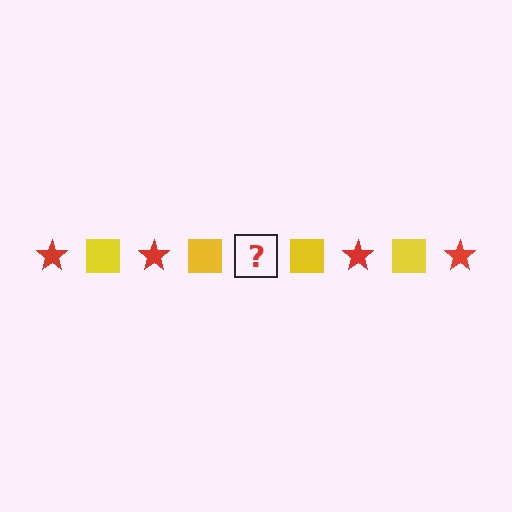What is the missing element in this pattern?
The missing element is a red star.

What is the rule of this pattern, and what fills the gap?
The rule is that the pattern alternates between red star and yellow square. The gap should be filled with a red star.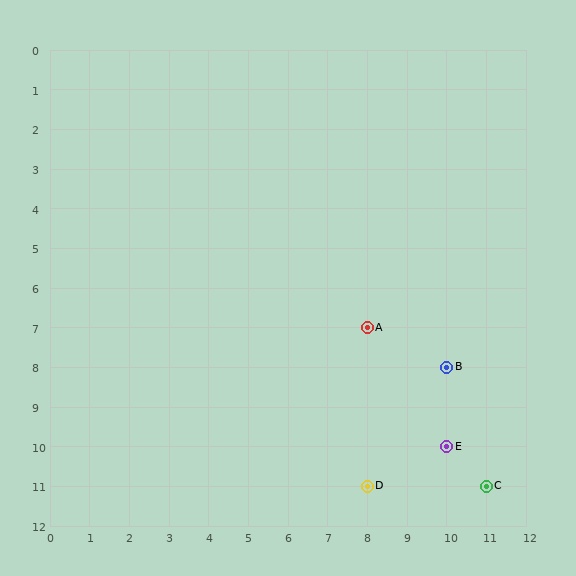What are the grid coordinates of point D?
Point D is at grid coordinates (8, 11).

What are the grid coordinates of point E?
Point E is at grid coordinates (10, 10).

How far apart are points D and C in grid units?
Points D and C are 3 columns apart.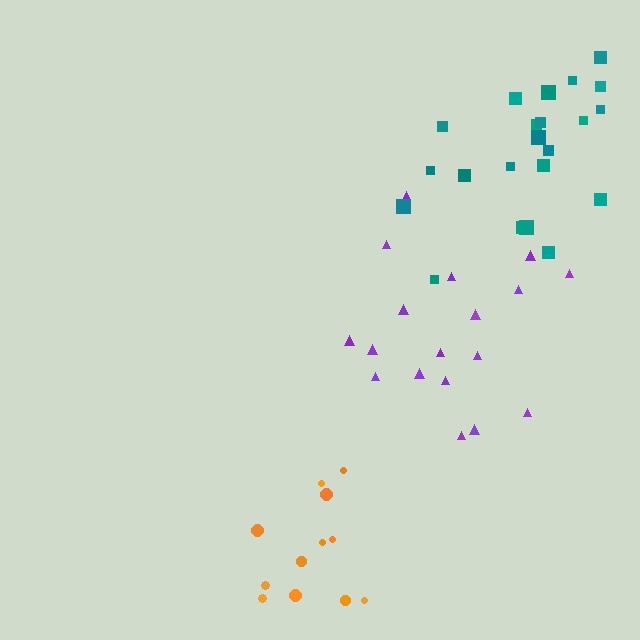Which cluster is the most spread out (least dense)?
Teal.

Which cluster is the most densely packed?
Orange.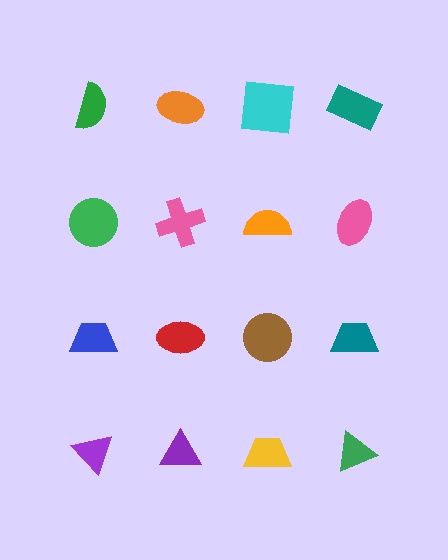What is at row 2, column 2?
A pink cross.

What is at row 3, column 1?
A blue trapezoid.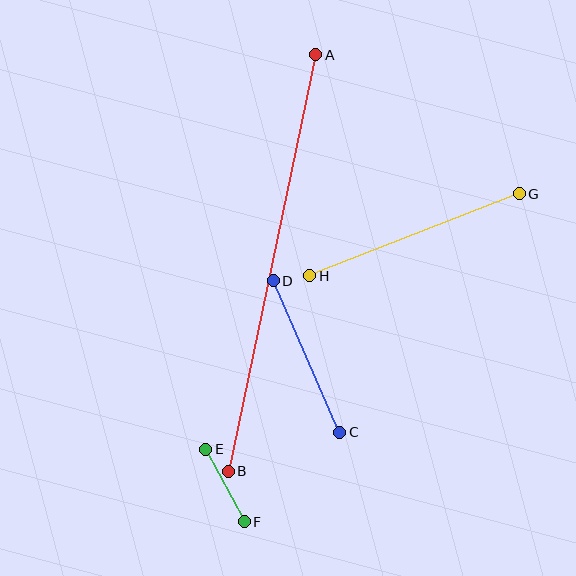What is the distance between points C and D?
The distance is approximately 165 pixels.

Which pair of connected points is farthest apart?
Points A and B are farthest apart.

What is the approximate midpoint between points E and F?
The midpoint is at approximately (225, 486) pixels.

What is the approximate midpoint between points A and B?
The midpoint is at approximately (272, 263) pixels.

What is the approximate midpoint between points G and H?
The midpoint is at approximately (414, 235) pixels.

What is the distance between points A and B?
The distance is approximately 426 pixels.